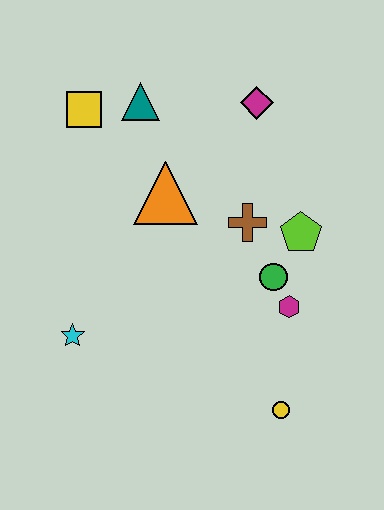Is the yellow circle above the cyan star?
No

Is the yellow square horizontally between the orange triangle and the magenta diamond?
No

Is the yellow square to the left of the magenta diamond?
Yes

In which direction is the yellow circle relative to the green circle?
The yellow circle is below the green circle.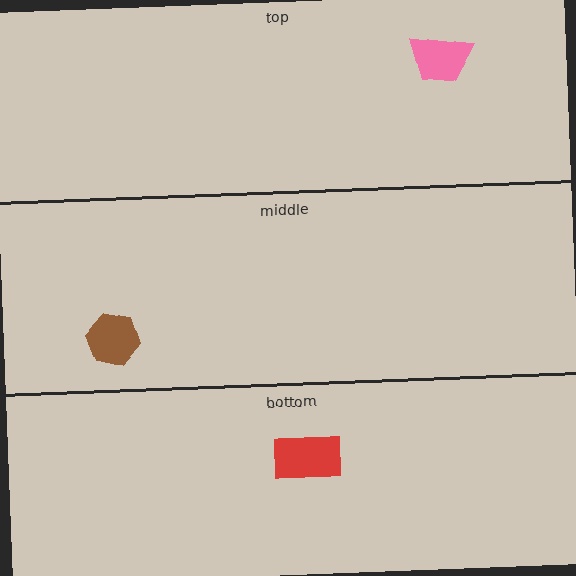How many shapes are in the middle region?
1.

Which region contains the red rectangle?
The bottom region.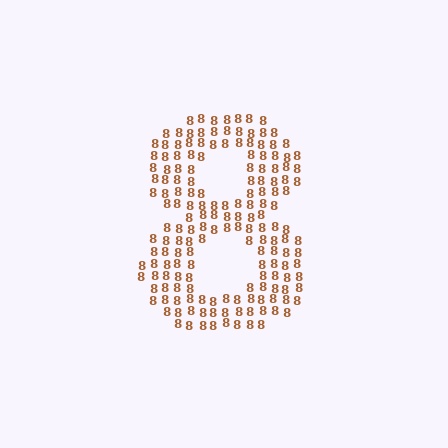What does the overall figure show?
The overall figure shows the digit 8.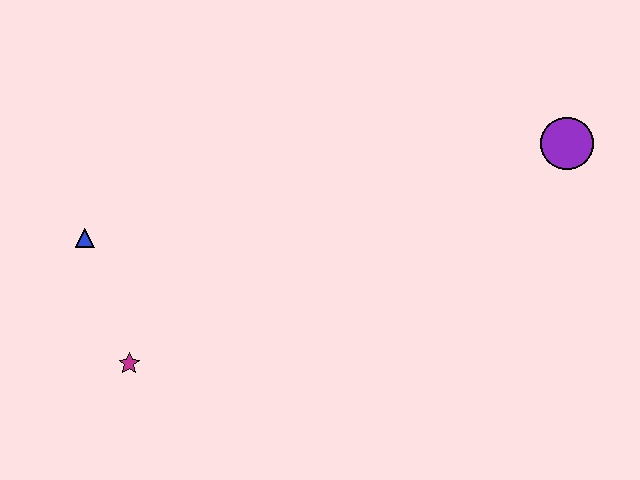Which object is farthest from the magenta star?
The purple circle is farthest from the magenta star.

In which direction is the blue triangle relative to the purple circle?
The blue triangle is to the left of the purple circle.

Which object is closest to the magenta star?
The blue triangle is closest to the magenta star.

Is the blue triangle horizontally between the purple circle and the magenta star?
No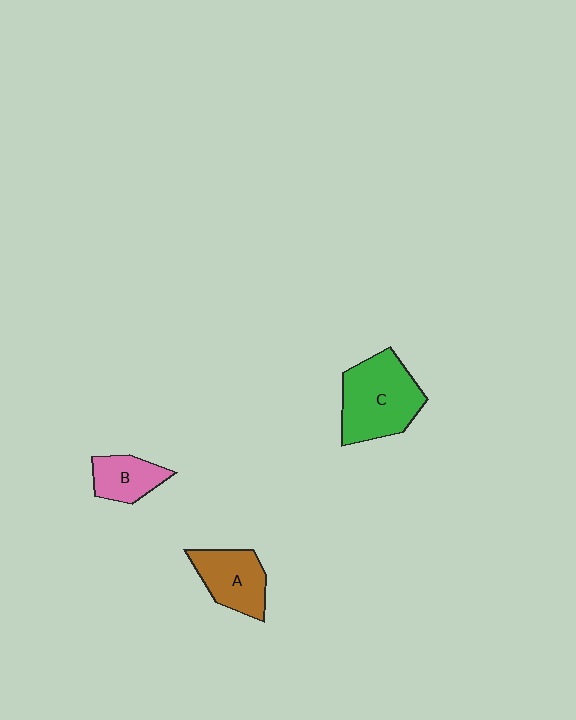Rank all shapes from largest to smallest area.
From largest to smallest: C (green), A (brown), B (pink).